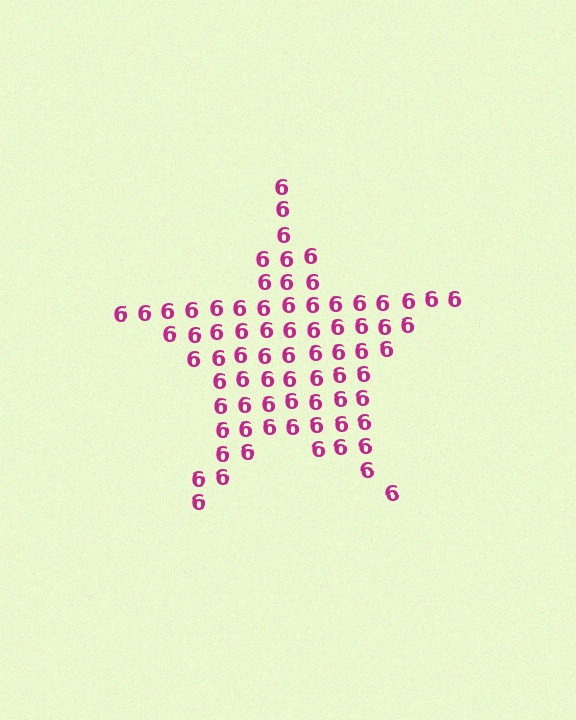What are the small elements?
The small elements are digit 6's.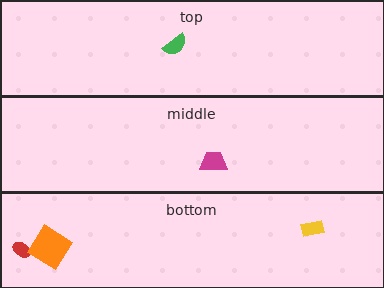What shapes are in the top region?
The green semicircle.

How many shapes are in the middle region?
1.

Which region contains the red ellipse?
The bottom region.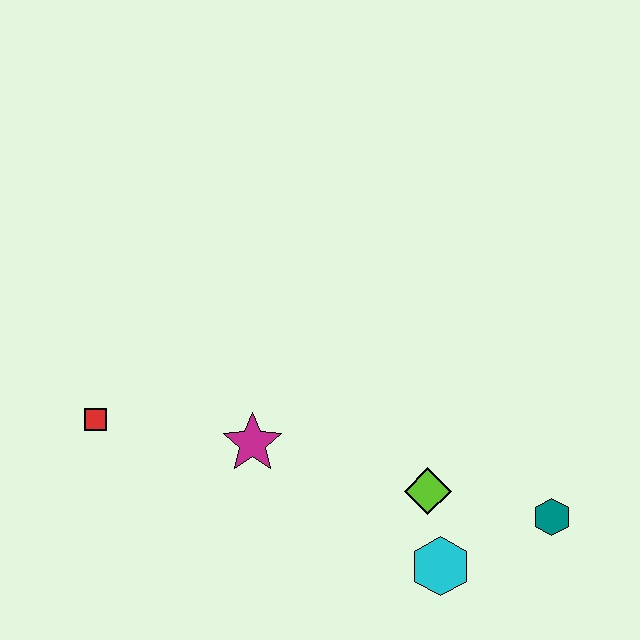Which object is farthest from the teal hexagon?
The red square is farthest from the teal hexagon.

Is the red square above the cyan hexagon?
Yes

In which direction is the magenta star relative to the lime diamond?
The magenta star is to the left of the lime diamond.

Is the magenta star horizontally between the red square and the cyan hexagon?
Yes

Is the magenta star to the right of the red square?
Yes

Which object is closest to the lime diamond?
The cyan hexagon is closest to the lime diamond.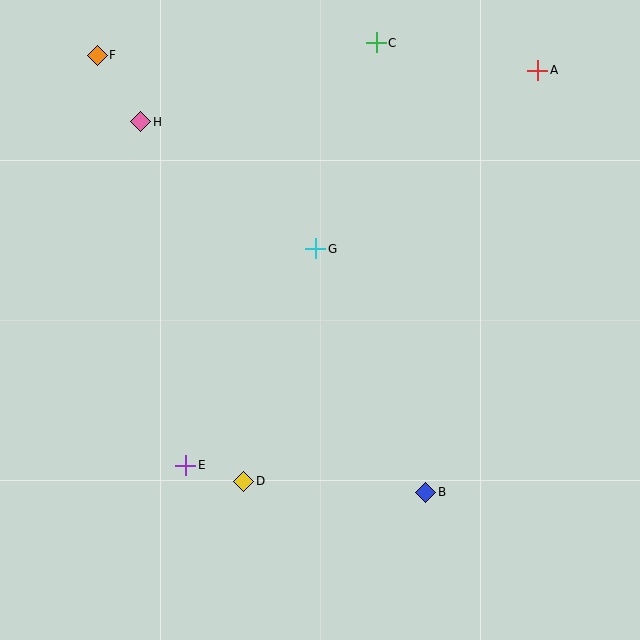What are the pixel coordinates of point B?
Point B is at (426, 492).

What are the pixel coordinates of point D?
Point D is at (244, 481).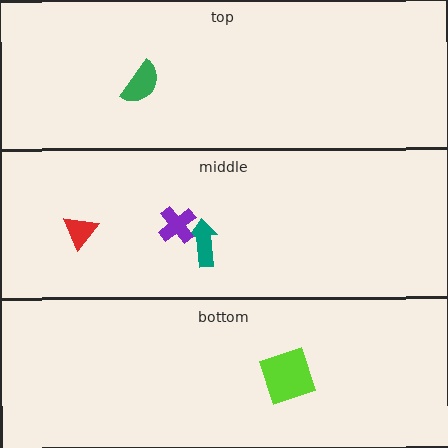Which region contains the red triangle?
The middle region.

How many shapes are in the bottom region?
1.